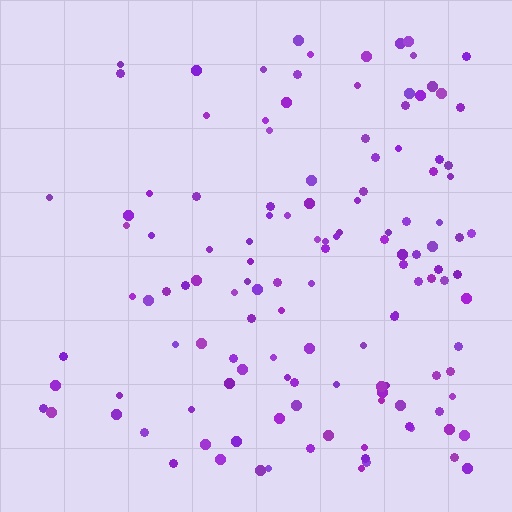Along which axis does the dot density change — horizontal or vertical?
Horizontal.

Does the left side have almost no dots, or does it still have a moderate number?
Still a moderate number, just noticeably fewer than the right.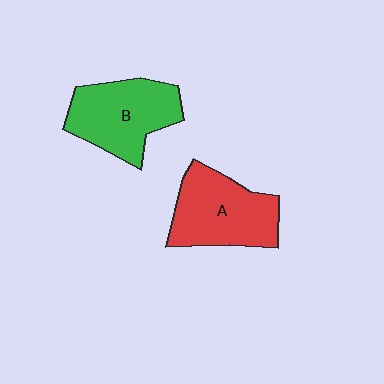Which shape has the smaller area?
Shape B (green).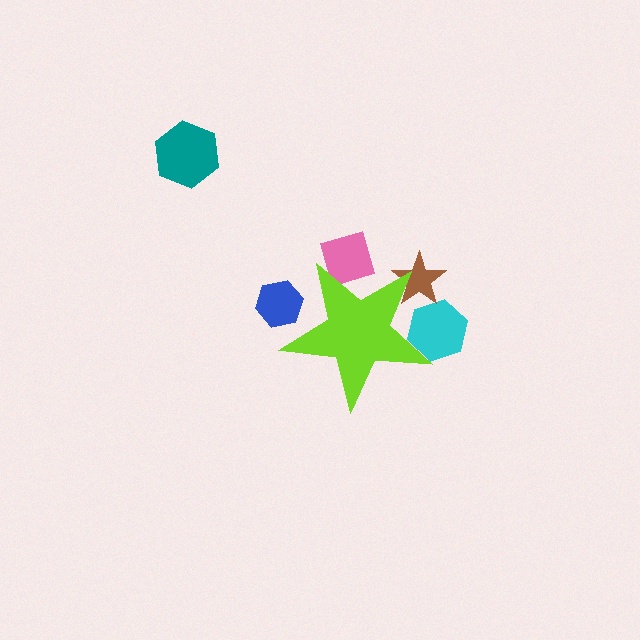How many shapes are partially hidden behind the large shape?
4 shapes are partially hidden.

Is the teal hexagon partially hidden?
No, the teal hexagon is fully visible.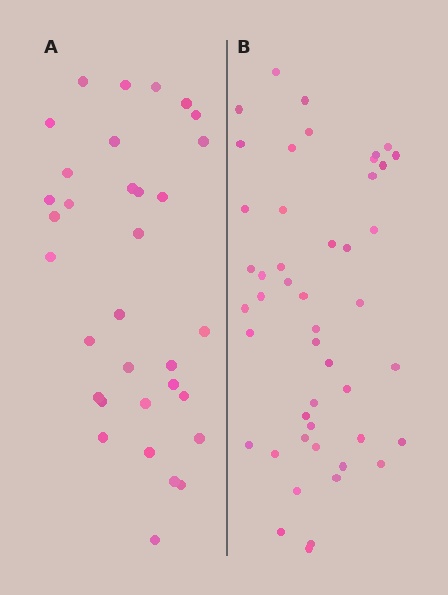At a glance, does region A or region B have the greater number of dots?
Region B (the right region) has more dots.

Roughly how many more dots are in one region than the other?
Region B has approximately 15 more dots than region A.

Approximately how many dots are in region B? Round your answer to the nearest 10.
About 50 dots. (The exact count is 47, which rounds to 50.)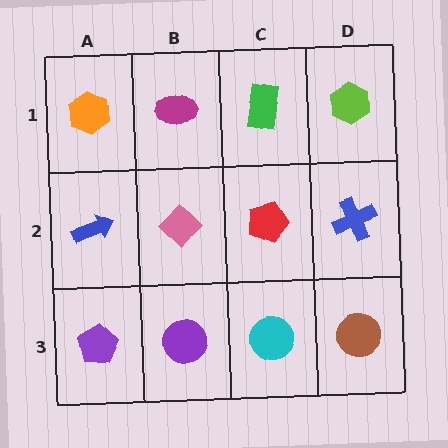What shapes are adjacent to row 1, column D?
A blue cross (row 2, column D), a green rectangle (row 1, column C).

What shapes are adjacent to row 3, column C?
A red pentagon (row 2, column C), a purple circle (row 3, column B), a brown circle (row 3, column D).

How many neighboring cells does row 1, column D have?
2.